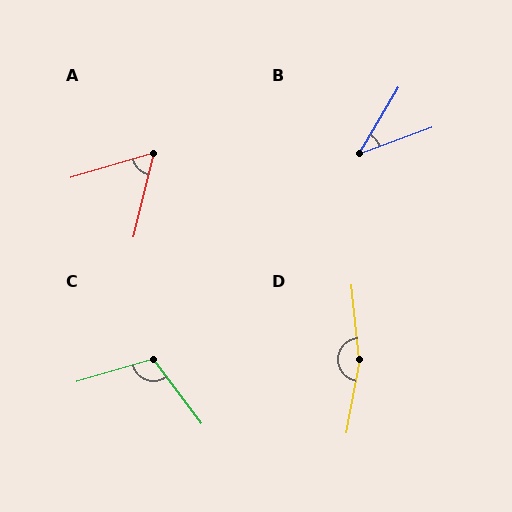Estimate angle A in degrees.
Approximately 60 degrees.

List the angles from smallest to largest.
B (40°), A (60°), C (110°), D (164°).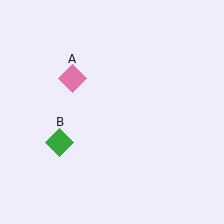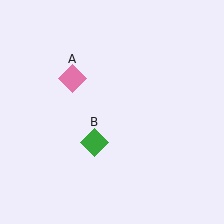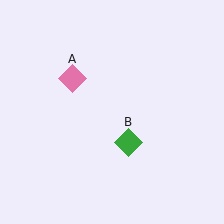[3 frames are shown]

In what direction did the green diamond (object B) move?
The green diamond (object B) moved right.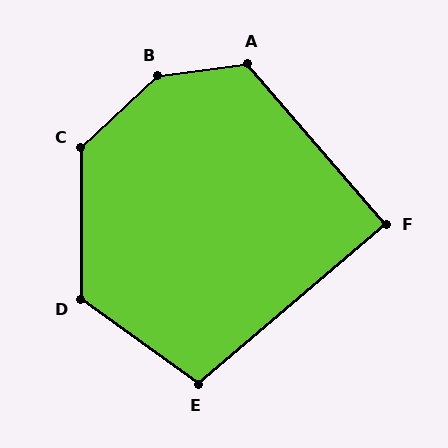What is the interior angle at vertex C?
Approximately 133 degrees (obtuse).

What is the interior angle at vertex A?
Approximately 123 degrees (obtuse).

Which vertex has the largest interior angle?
B, at approximately 145 degrees.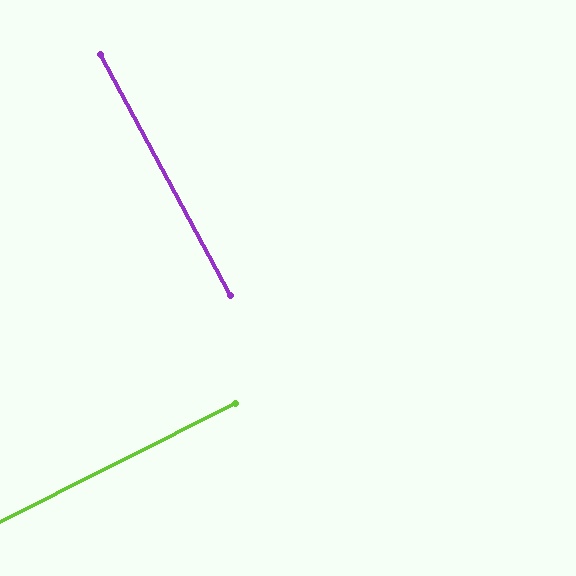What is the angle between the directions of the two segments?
Approximately 88 degrees.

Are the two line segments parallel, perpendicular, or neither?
Perpendicular — they meet at approximately 88°.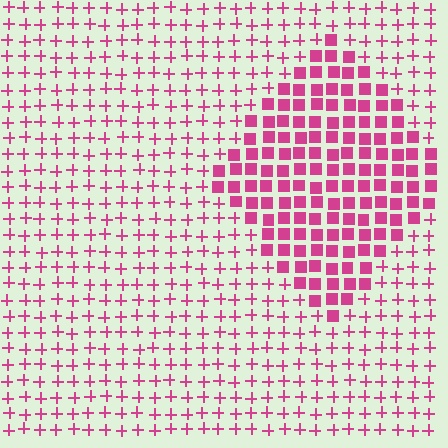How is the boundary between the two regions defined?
The boundary is defined by a change in element shape: squares inside vs. plus signs outside. All elements share the same color and spacing.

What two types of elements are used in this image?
The image uses squares inside the diamond region and plus signs outside it.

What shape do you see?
I see a diamond.